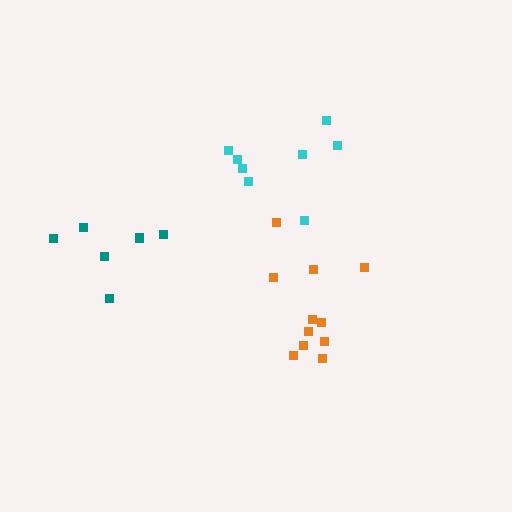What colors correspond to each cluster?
The clusters are colored: teal, orange, cyan.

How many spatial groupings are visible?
There are 3 spatial groupings.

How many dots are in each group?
Group 1: 6 dots, Group 2: 11 dots, Group 3: 8 dots (25 total).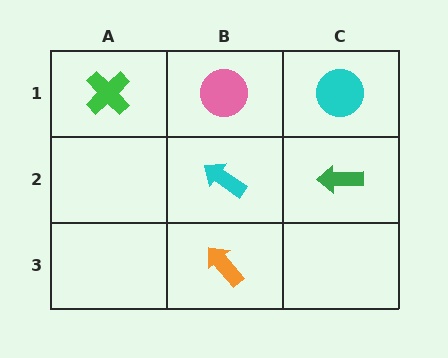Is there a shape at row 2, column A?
No, that cell is empty.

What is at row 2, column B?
A cyan arrow.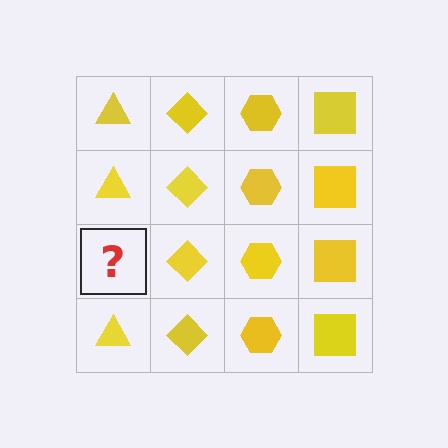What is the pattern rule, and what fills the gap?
The rule is that each column has a consistent shape. The gap should be filled with a yellow triangle.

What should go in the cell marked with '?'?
The missing cell should contain a yellow triangle.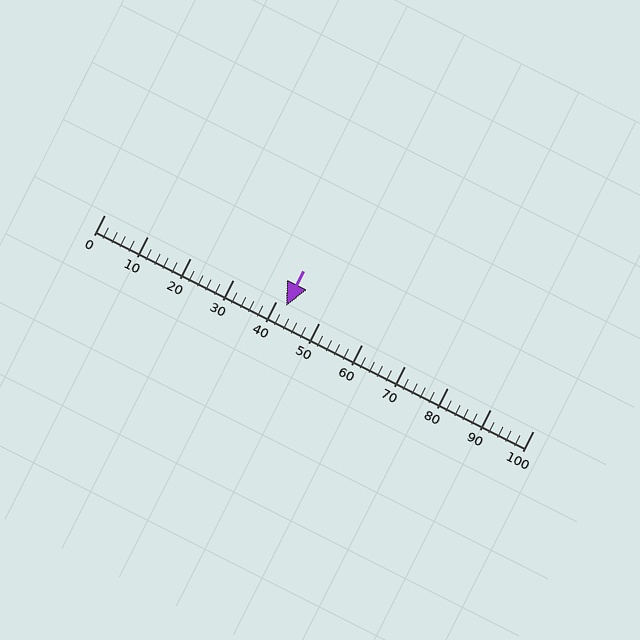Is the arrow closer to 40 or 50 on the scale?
The arrow is closer to 40.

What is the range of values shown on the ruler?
The ruler shows values from 0 to 100.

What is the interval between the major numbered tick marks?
The major tick marks are spaced 10 units apart.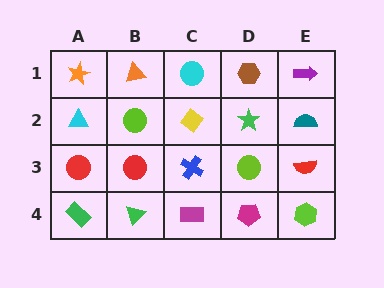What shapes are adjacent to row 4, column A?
A red circle (row 3, column A), a green triangle (row 4, column B).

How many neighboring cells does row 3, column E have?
3.